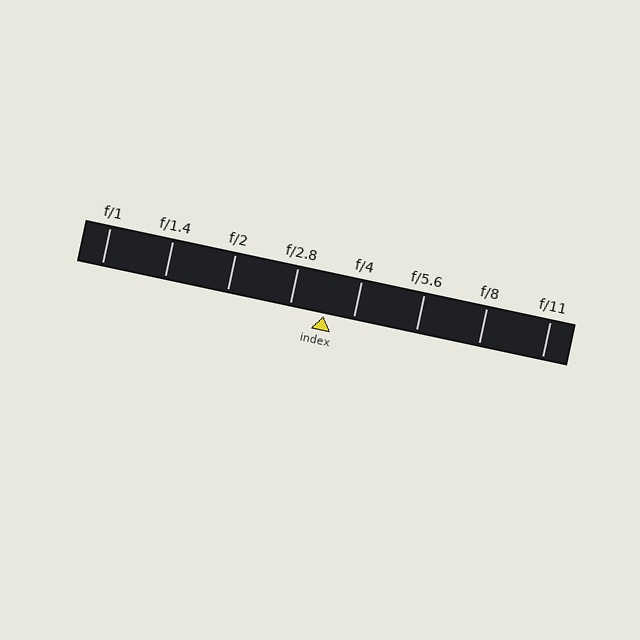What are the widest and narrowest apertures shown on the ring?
The widest aperture shown is f/1 and the narrowest is f/11.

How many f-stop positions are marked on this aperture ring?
There are 8 f-stop positions marked.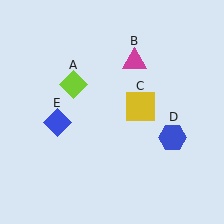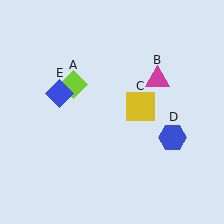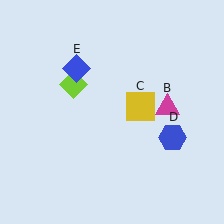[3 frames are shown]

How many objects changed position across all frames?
2 objects changed position: magenta triangle (object B), blue diamond (object E).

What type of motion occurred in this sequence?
The magenta triangle (object B), blue diamond (object E) rotated clockwise around the center of the scene.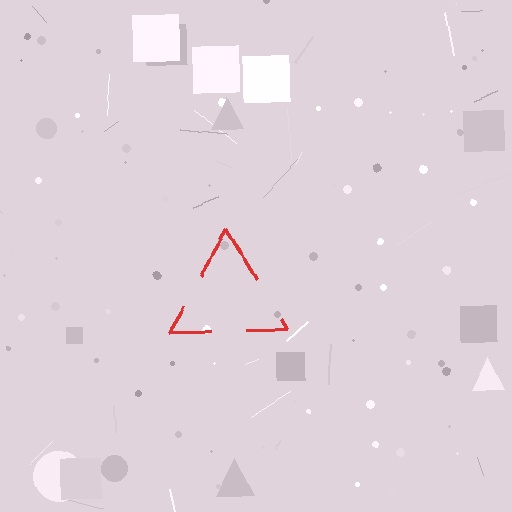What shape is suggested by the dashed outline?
The dashed outline suggests a triangle.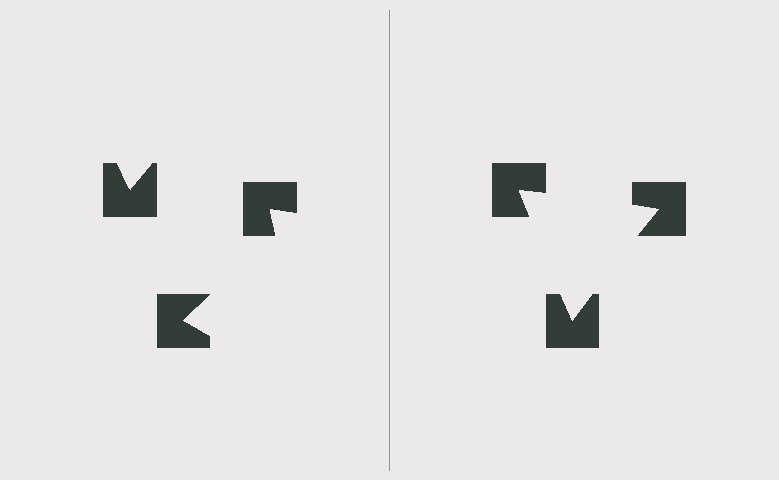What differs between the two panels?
The notched squares are positioned identically on both sides; only the wedge orientations differ. On the right they align to a triangle; on the left they are misaligned.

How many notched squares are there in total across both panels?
6 — 3 on each side.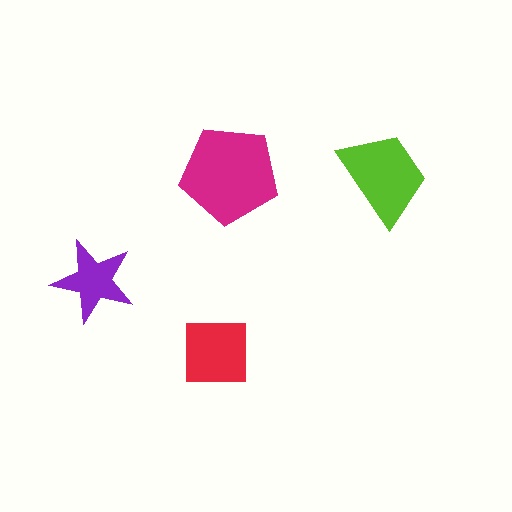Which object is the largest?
The magenta pentagon.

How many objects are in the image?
There are 4 objects in the image.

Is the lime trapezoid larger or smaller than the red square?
Larger.